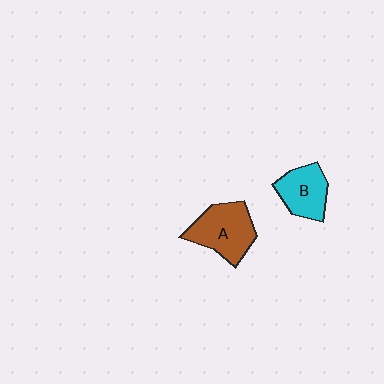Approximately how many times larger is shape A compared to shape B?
Approximately 1.3 times.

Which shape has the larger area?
Shape A (brown).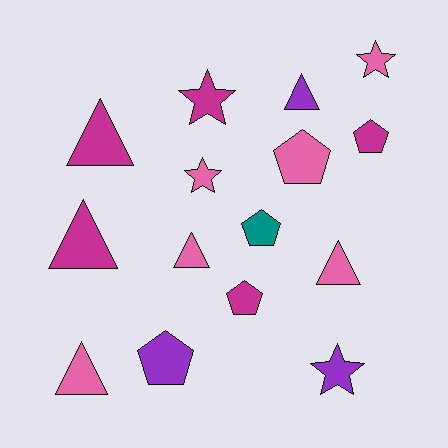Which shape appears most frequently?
Triangle, with 6 objects.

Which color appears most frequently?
Pink, with 6 objects.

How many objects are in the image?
There are 15 objects.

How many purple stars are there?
There is 1 purple star.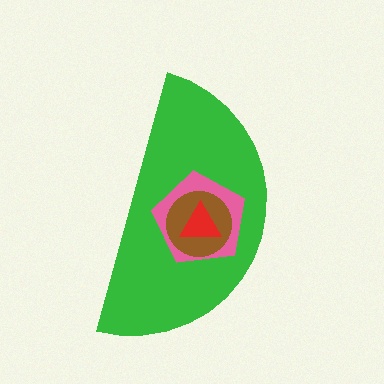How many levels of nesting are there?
4.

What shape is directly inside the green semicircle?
The pink pentagon.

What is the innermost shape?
The red triangle.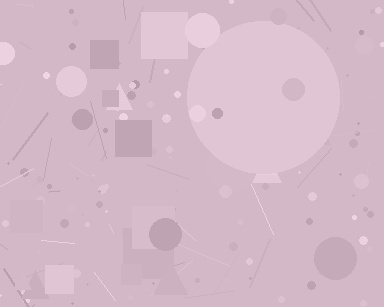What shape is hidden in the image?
A circle is hidden in the image.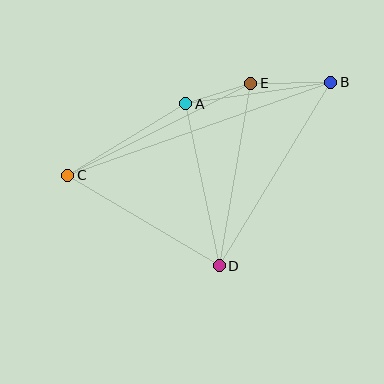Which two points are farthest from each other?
Points B and C are farthest from each other.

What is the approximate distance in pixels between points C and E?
The distance between C and E is approximately 205 pixels.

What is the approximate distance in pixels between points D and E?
The distance between D and E is approximately 185 pixels.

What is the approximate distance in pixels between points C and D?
The distance between C and D is approximately 177 pixels.